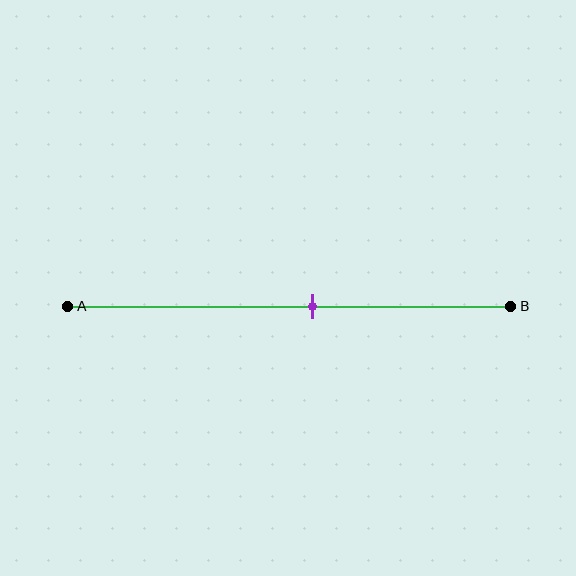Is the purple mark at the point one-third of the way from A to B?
No, the mark is at about 55% from A, not at the 33% one-third point.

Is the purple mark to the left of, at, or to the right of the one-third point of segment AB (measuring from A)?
The purple mark is to the right of the one-third point of segment AB.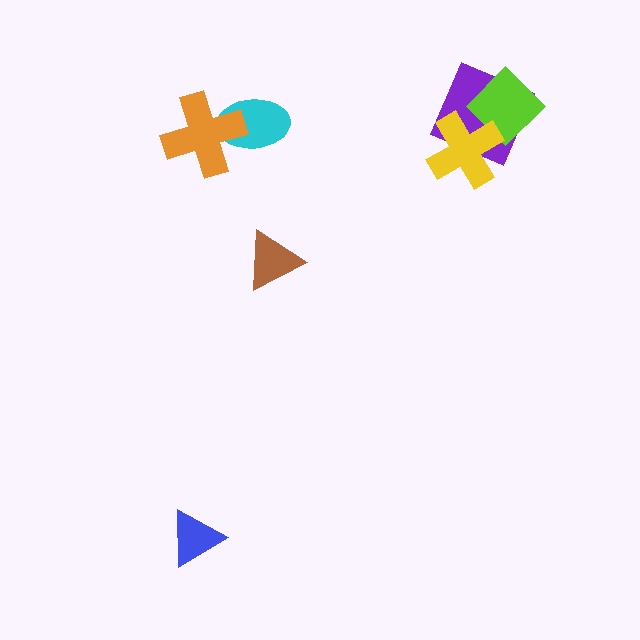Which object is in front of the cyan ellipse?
The orange cross is in front of the cyan ellipse.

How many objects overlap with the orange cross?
1 object overlaps with the orange cross.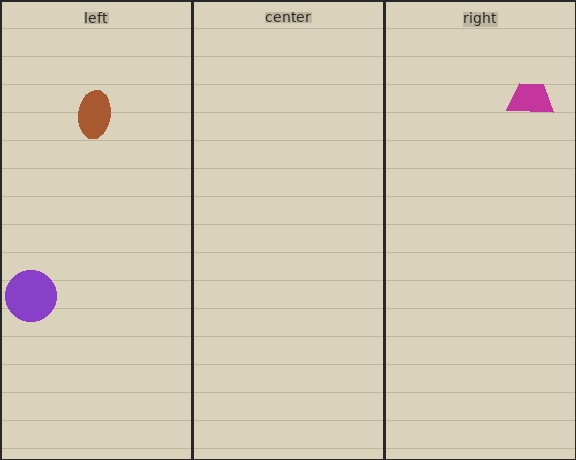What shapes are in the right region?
The magenta trapezoid.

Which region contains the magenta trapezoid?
The right region.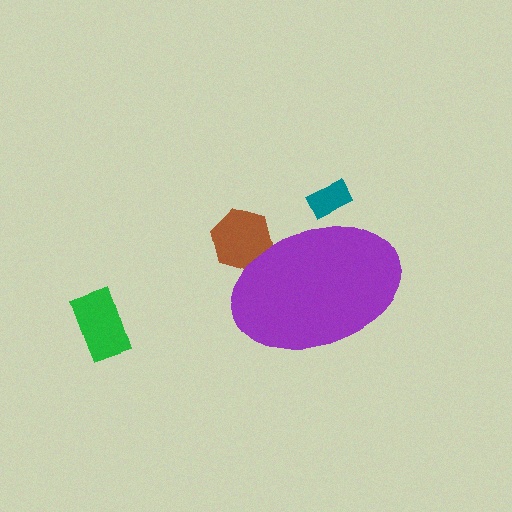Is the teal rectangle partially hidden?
Yes, the teal rectangle is partially hidden behind the purple ellipse.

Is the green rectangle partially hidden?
No, the green rectangle is fully visible.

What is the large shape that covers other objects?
A purple ellipse.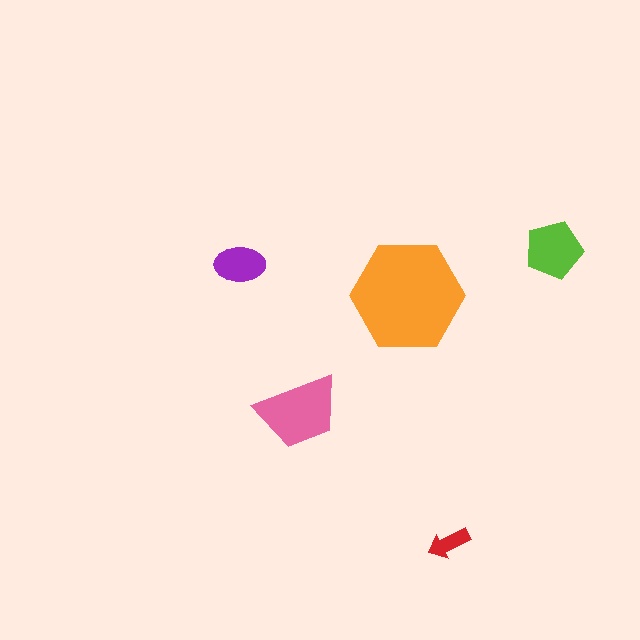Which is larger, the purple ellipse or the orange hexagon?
The orange hexagon.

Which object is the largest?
The orange hexagon.